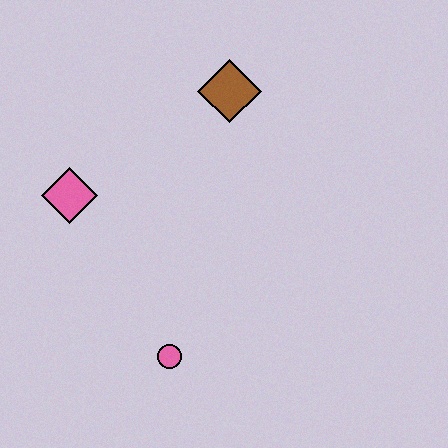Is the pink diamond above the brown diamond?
No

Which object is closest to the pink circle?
The pink diamond is closest to the pink circle.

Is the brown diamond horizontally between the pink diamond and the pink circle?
No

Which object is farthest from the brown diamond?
The pink circle is farthest from the brown diamond.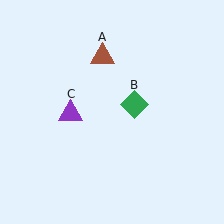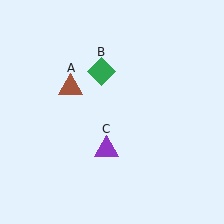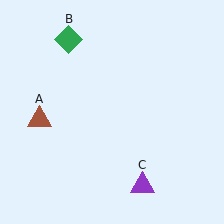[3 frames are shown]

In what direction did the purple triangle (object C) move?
The purple triangle (object C) moved down and to the right.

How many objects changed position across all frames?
3 objects changed position: brown triangle (object A), green diamond (object B), purple triangle (object C).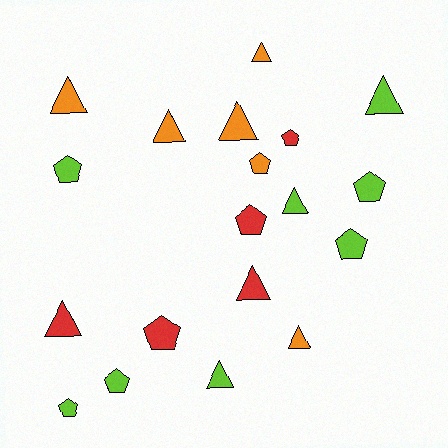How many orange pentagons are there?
There is 1 orange pentagon.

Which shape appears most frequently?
Triangle, with 10 objects.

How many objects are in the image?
There are 19 objects.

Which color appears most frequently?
Lime, with 8 objects.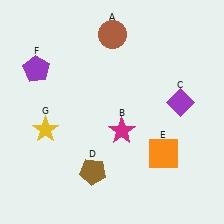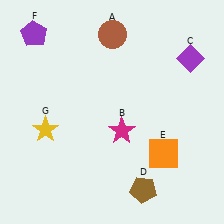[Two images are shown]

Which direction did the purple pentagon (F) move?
The purple pentagon (F) moved up.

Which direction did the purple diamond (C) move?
The purple diamond (C) moved up.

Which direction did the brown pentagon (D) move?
The brown pentagon (D) moved right.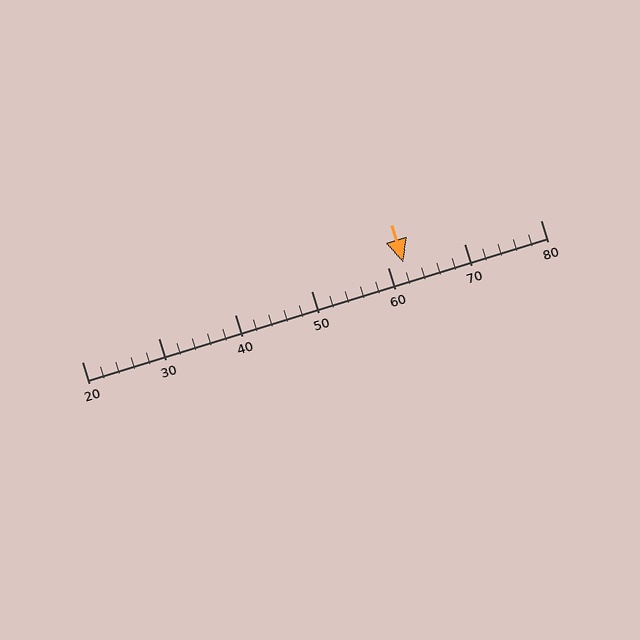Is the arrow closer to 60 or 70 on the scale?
The arrow is closer to 60.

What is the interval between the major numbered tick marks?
The major tick marks are spaced 10 units apart.